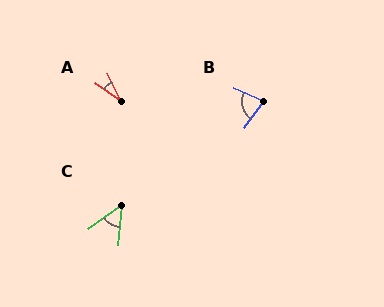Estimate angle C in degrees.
Approximately 49 degrees.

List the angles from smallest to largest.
A (30°), C (49°), B (78°).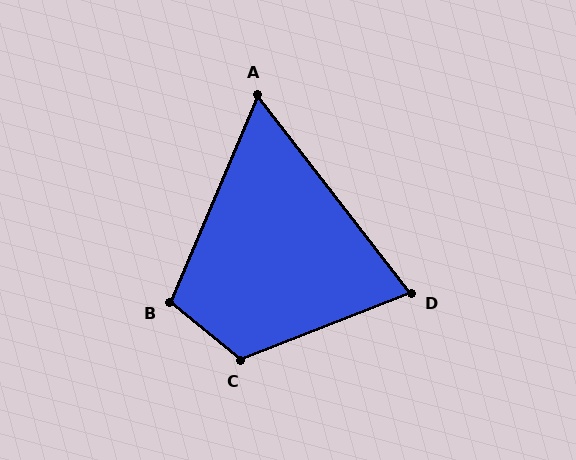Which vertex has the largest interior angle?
C, at approximately 119 degrees.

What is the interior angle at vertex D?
Approximately 74 degrees (acute).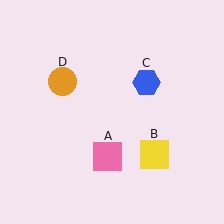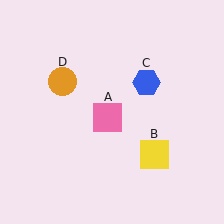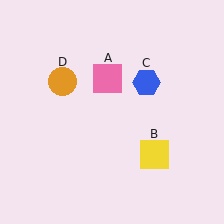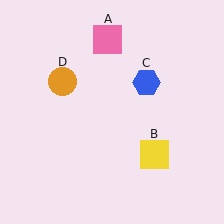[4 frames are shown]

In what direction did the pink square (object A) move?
The pink square (object A) moved up.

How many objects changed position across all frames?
1 object changed position: pink square (object A).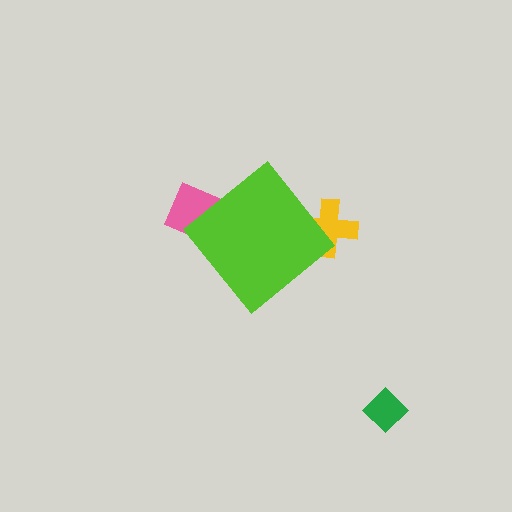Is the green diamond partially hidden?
No, the green diamond is fully visible.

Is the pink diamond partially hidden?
Yes, the pink diamond is partially hidden behind the lime diamond.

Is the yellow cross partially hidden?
Yes, the yellow cross is partially hidden behind the lime diamond.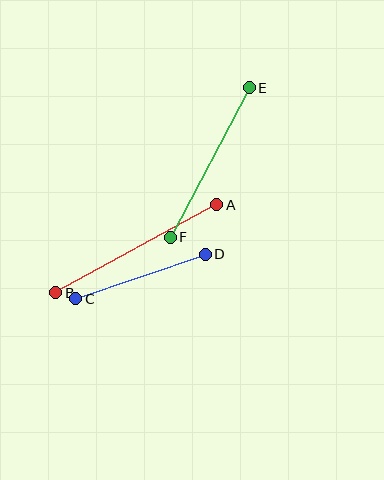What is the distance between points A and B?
The distance is approximately 183 pixels.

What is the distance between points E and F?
The distance is approximately 169 pixels.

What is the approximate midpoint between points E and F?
The midpoint is at approximately (210, 163) pixels.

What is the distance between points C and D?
The distance is approximately 137 pixels.